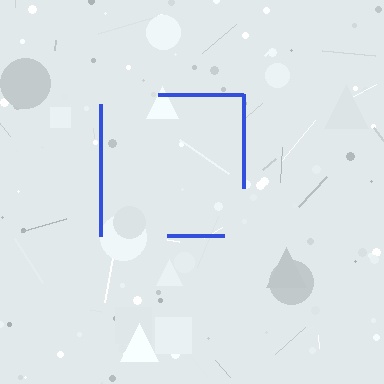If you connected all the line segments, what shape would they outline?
They would outline a square.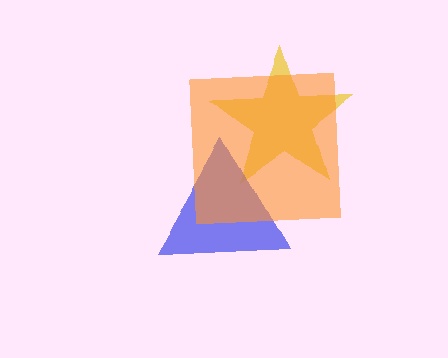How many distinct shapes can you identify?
There are 3 distinct shapes: a yellow star, a blue triangle, an orange square.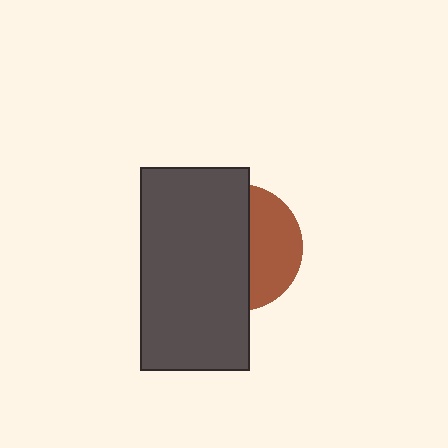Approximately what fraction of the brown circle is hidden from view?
Roughly 60% of the brown circle is hidden behind the dark gray rectangle.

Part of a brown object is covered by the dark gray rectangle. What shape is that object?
It is a circle.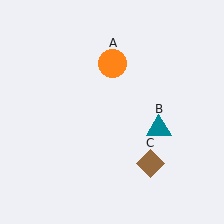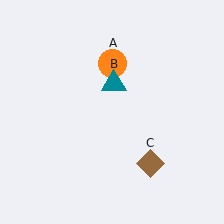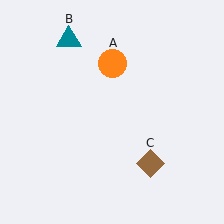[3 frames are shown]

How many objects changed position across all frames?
1 object changed position: teal triangle (object B).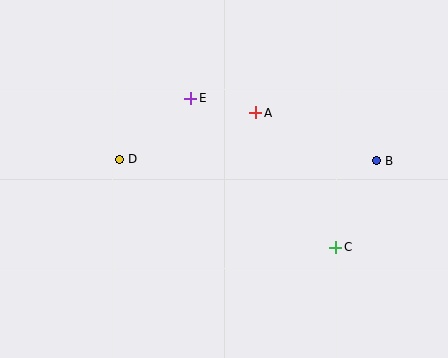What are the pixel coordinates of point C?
Point C is at (336, 247).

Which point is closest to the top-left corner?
Point D is closest to the top-left corner.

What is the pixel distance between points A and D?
The distance between A and D is 144 pixels.